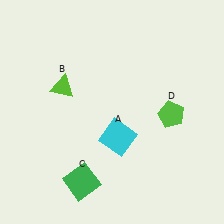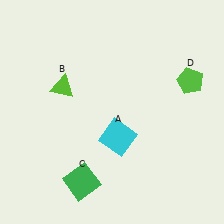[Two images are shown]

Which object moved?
The lime pentagon (D) moved up.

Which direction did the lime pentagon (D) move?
The lime pentagon (D) moved up.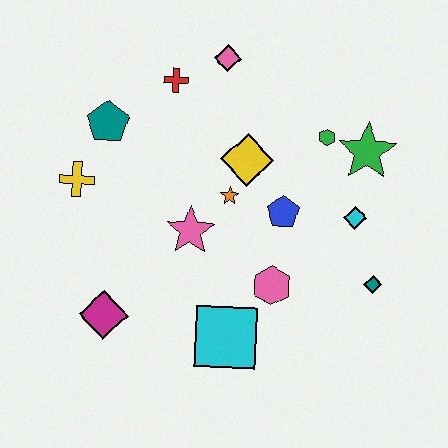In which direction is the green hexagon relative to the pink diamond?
The green hexagon is to the right of the pink diamond.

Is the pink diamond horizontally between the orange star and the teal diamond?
No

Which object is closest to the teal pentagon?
The yellow cross is closest to the teal pentagon.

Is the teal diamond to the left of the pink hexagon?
No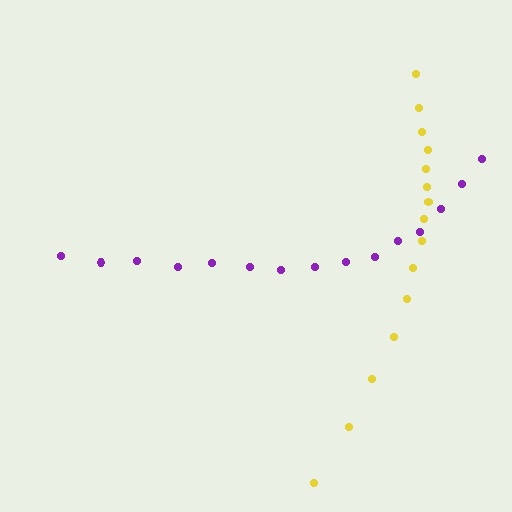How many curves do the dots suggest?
There are 2 distinct paths.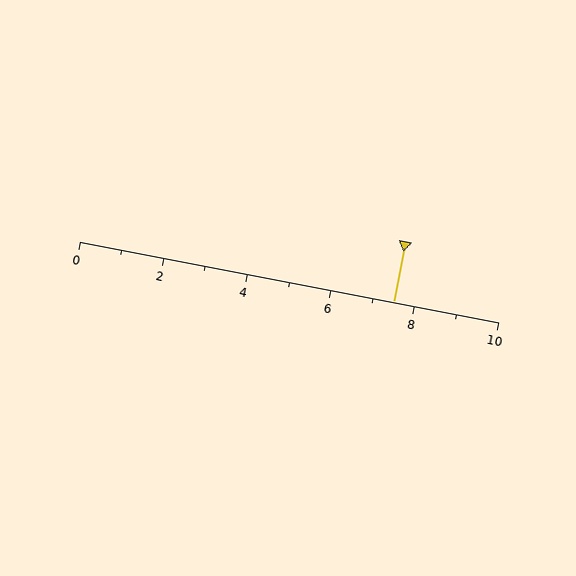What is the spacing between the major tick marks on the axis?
The major ticks are spaced 2 apart.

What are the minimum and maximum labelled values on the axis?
The axis runs from 0 to 10.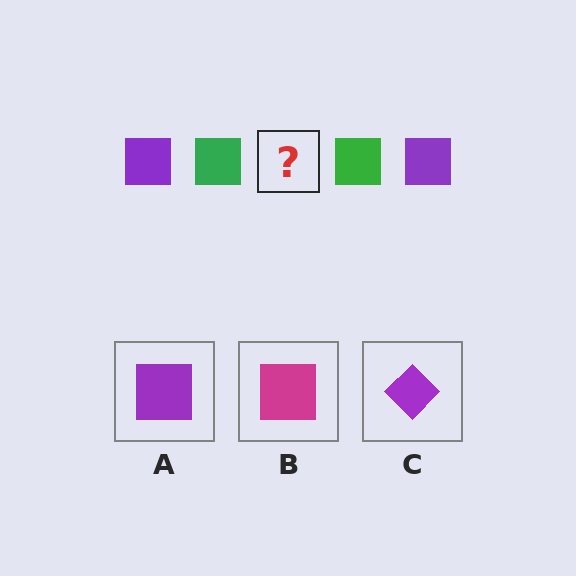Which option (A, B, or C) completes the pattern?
A.